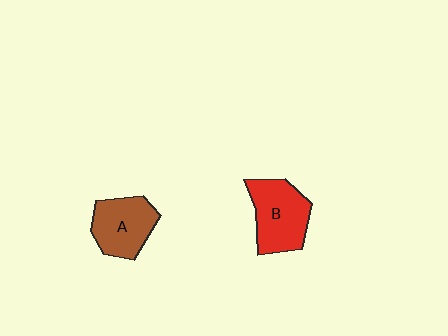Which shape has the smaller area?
Shape A (brown).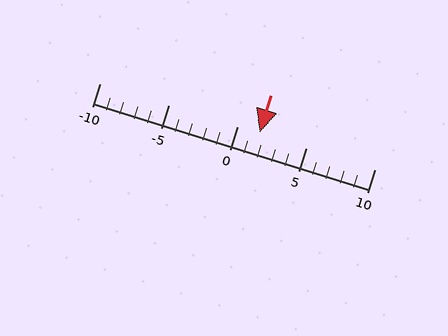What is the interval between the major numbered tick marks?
The major tick marks are spaced 5 units apart.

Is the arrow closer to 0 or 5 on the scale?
The arrow is closer to 0.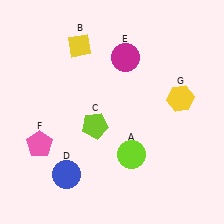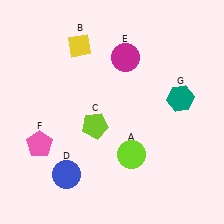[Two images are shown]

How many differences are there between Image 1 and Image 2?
There is 1 difference between the two images.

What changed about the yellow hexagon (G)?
In Image 1, G is yellow. In Image 2, it changed to teal.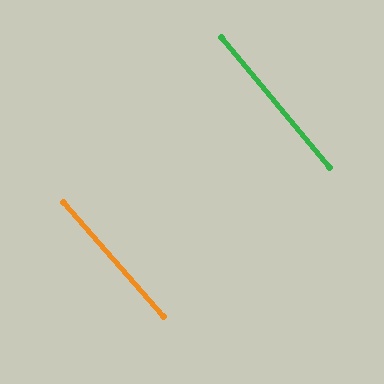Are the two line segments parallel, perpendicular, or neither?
Parallel — their directions differ by only 1.8°.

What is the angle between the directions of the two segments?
Approximately 2 degrees.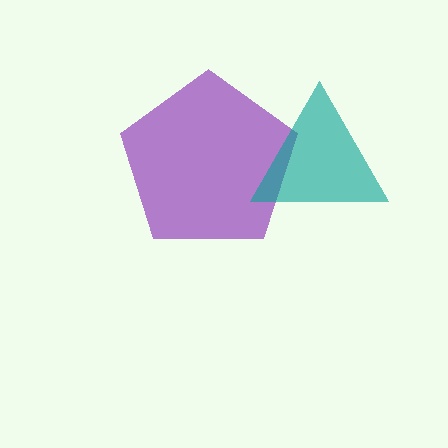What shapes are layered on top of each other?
The layered shapes are: a purple pentagon, a teal triangle.